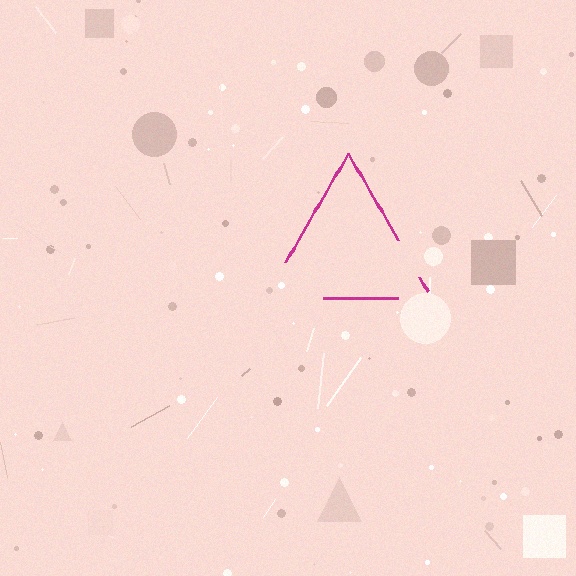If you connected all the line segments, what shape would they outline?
They would outline a triangle.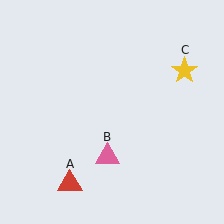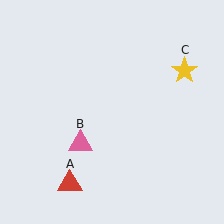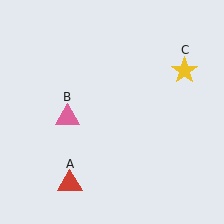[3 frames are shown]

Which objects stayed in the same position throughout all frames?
Red triangle (object A) and yellow star (object C) remained stationary.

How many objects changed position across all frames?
1 object changed position: pink triangle (object B).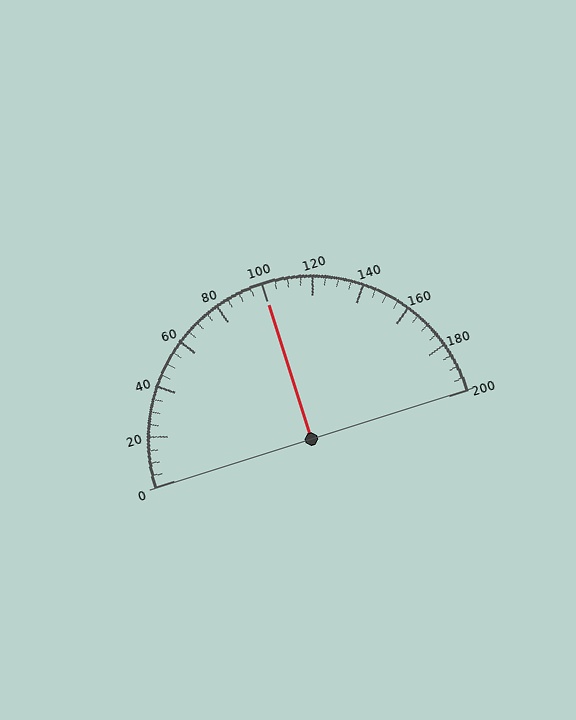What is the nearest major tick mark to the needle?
The nearest major tick mark is 100.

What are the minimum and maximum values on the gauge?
The gauge ranges from 0 to 200.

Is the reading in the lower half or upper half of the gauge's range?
The reading is in the upper half of the range (0 to 200).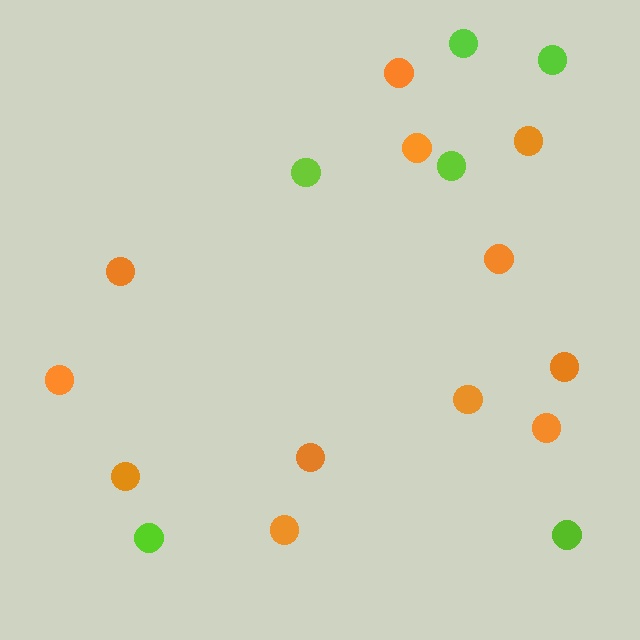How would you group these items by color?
There are 2 groups: one group of orange circles (12) and one group of lime circles (6).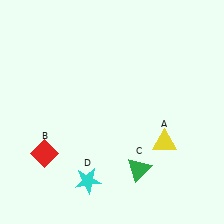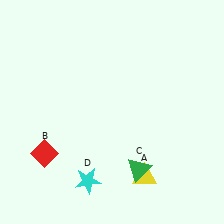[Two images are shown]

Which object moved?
The yellow triangle (A) moved down.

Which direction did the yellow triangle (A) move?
The yellow triangle (A) moved down.